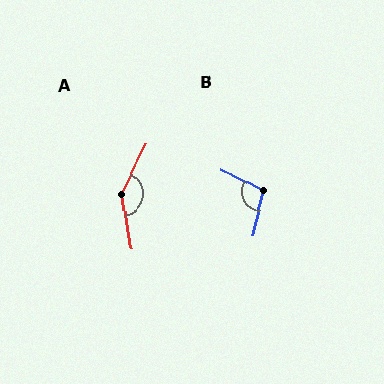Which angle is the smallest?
B, at approximately 104 degrees.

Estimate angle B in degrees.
Approximately 104 degrees.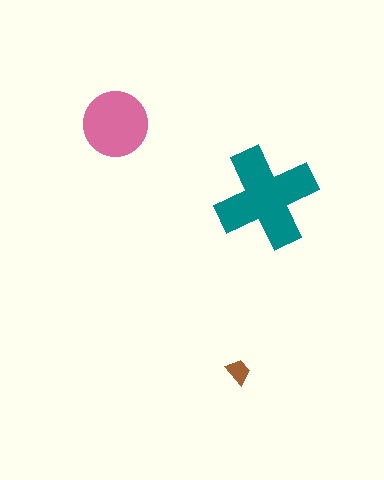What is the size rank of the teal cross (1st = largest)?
1st.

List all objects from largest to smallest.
The teal cross, the pink circle, the brown trapezoid.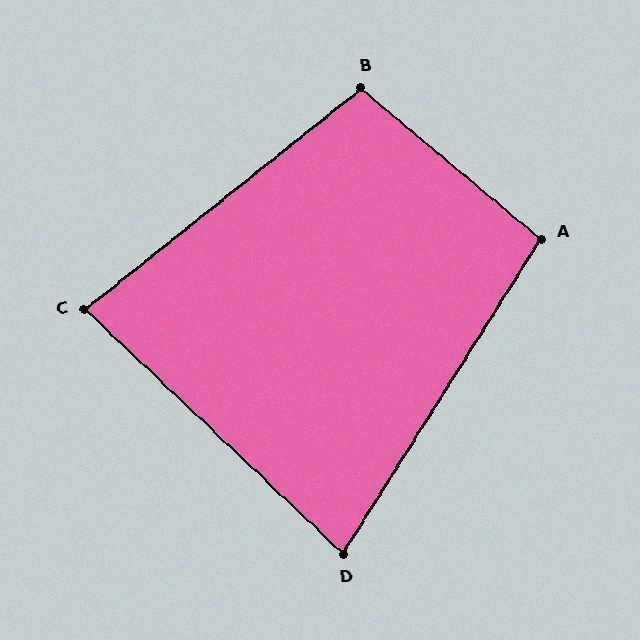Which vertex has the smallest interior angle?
D, at approximately 79 degrees.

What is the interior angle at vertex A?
Approximately 98 degrees (obtuse).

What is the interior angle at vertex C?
Approximately 82 degrees (acute).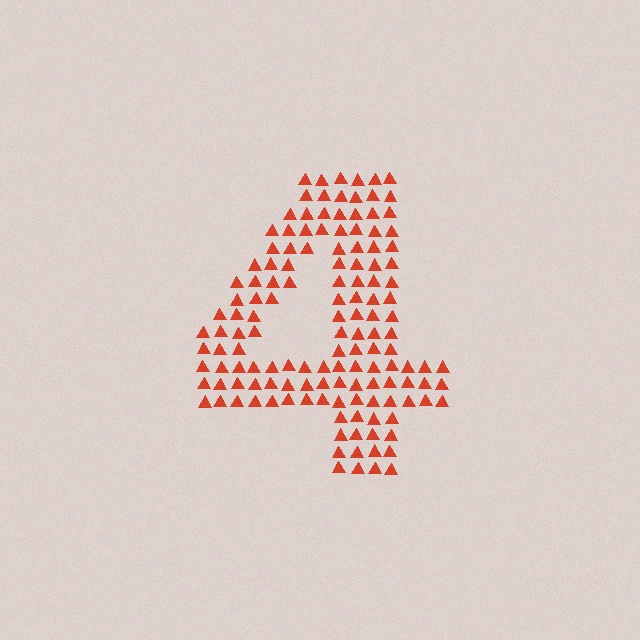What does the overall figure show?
The overall figure shows the digit 4.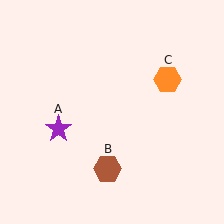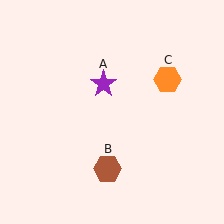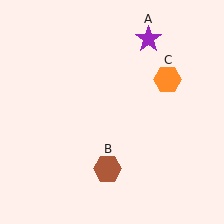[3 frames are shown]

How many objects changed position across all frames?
1 object changed position: purple star (object A).